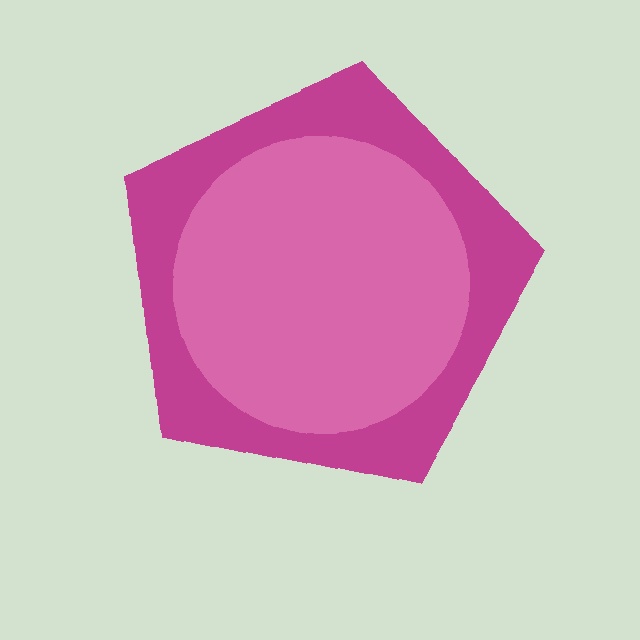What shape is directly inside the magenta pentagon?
The pink circle.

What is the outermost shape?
The magenta pentagon.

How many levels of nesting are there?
2.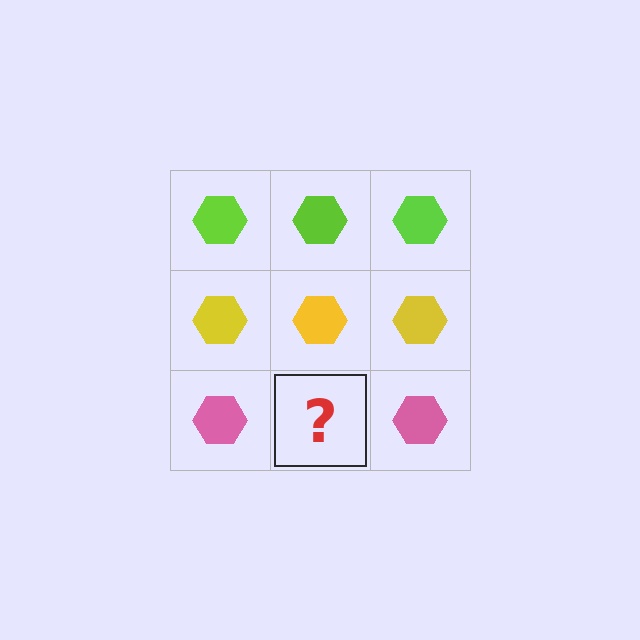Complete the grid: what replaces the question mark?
The question mark should be replaced with a pink hexagon.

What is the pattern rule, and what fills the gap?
The rule is that each row has a consistent color. The gap should be filled with a pink hexagon.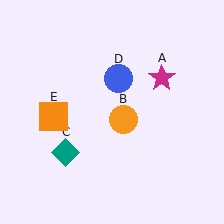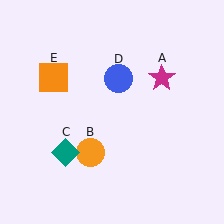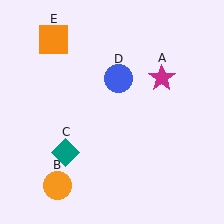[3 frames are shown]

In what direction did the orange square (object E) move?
The orange square (object E) moved up.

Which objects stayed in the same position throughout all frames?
Magenta star (object A) and teal diamond (object C) and blue circle (object D) remained stationary.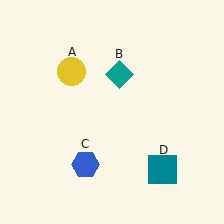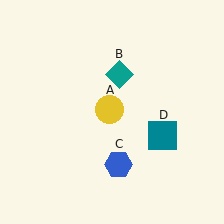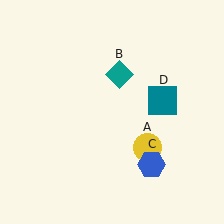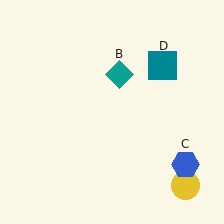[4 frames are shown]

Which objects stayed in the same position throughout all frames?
Teal diamond (object B) remained stationary.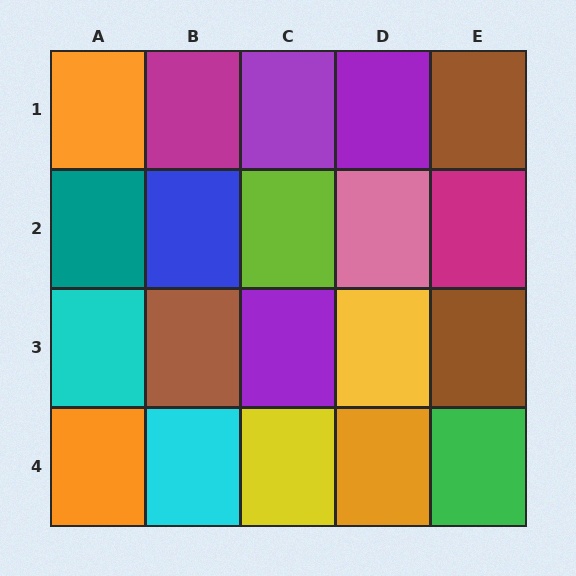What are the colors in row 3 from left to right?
Cyan, brown, purple, yellow, brown.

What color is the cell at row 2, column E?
Magenta.